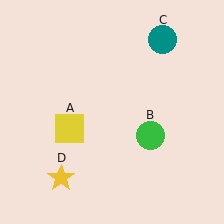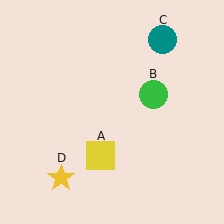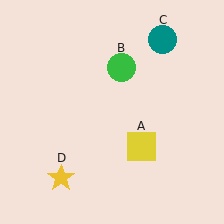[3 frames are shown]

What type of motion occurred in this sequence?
The yellow square (object A), green circle (object B) rotated counterclockwise around the center of the scene.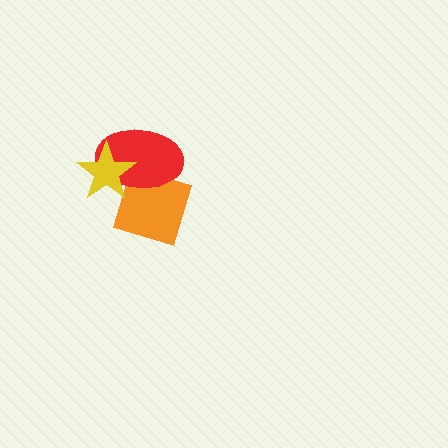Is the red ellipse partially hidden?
Yes, it is partially covered by another shape.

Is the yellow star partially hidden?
No, no other shape covers it.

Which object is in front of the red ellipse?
The yellow star is in front of the red ellipse.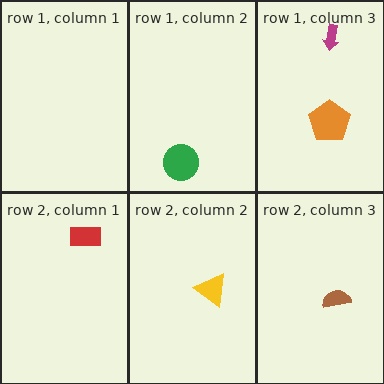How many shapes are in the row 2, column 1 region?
1.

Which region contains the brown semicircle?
The row 2, column 3 region.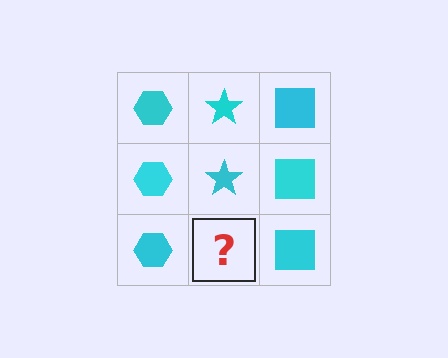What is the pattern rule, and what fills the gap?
The rule is that each column has a consistent shape. The gap should be filled with a cyan star.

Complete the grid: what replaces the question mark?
The question mark should be replaced with a cyan star.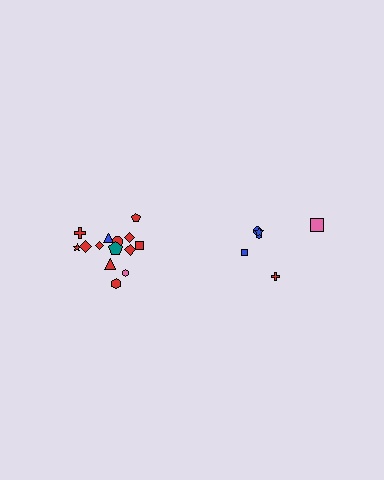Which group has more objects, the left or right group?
The left group.